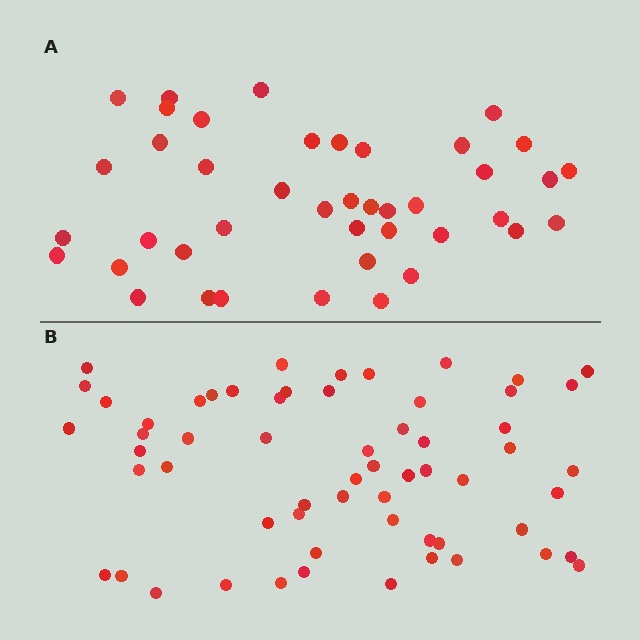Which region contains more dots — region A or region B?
Region B (the bottom region) has more dots.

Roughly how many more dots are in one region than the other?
Region B has approximately 20 more dots than region A.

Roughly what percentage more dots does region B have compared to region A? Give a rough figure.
About 45% more.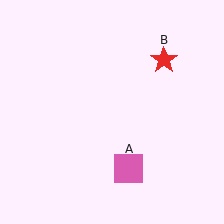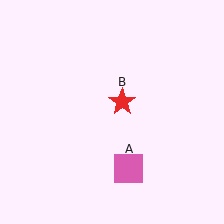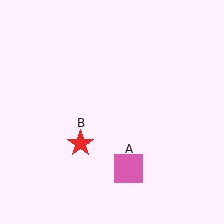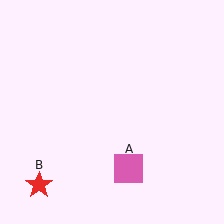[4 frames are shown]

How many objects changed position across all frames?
1 object changed position: red star (object B).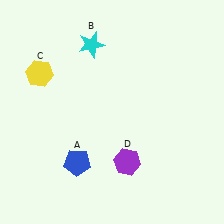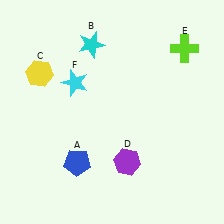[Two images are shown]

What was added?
A lime cross (E), a cyan star (F) were added in Image 2.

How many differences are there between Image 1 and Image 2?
There are 2 differences between the two images.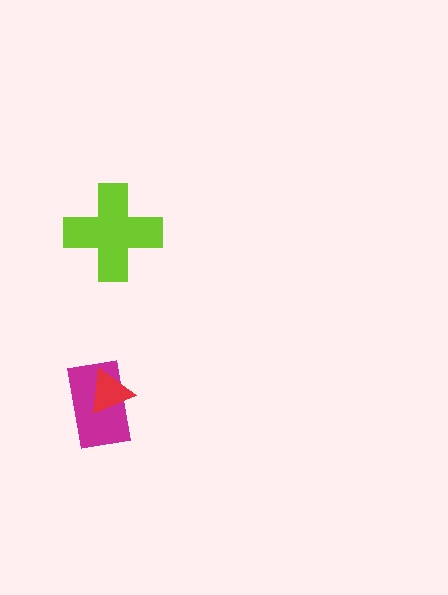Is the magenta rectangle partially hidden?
Yes, it is partially covered by another shape.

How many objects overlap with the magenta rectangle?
1 object overlaps with the magenta rectangle.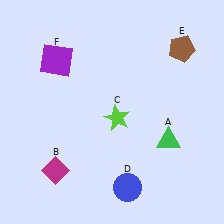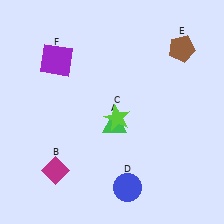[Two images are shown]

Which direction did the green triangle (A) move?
The green triangle (A) moved left.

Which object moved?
The green triangle (A) moved left.